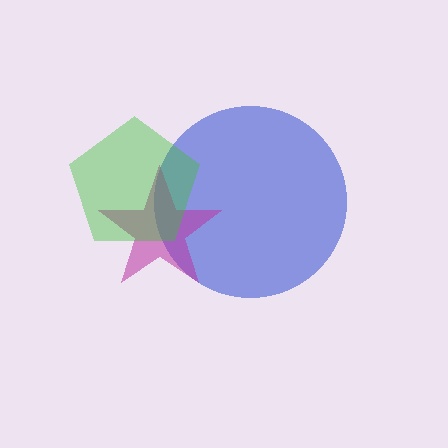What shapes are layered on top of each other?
The layered shapes are: a blue circle, a magenta star, a green pentagon.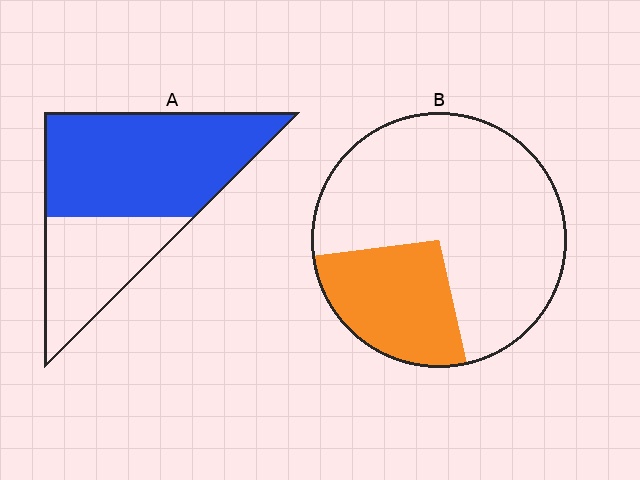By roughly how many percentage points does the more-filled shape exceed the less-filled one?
By roughly 40 percentage points (A over B).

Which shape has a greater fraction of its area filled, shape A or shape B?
Shape A.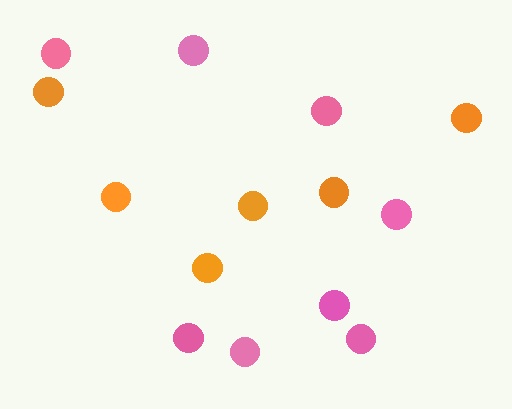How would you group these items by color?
There are 2 groups: one group of orange circles (6) and one group of pink circles (8).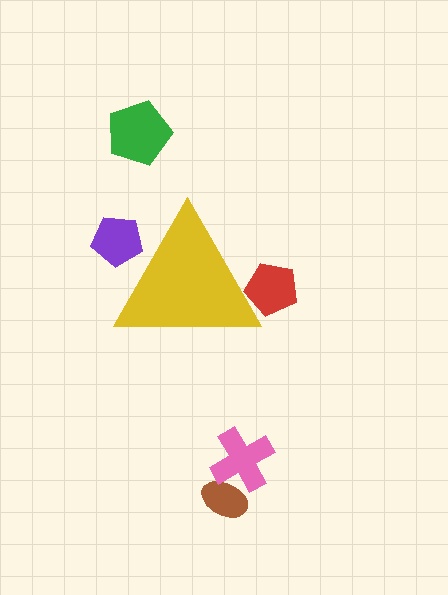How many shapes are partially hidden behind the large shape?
2 shapes are partially hidden.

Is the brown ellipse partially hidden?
No, the brown ellipse is fully visible.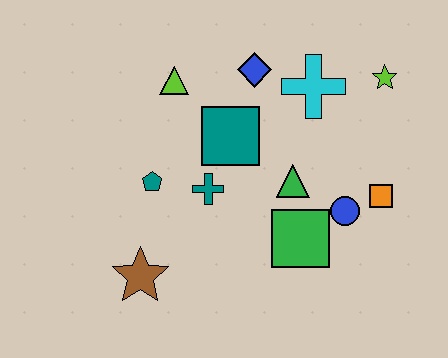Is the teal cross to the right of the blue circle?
No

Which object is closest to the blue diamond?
The cyan cross is closest to the blue diamond.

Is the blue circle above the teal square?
No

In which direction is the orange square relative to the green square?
The orange square is to the right of the green square.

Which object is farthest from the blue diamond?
The brown star is farthest from the blue diamond.